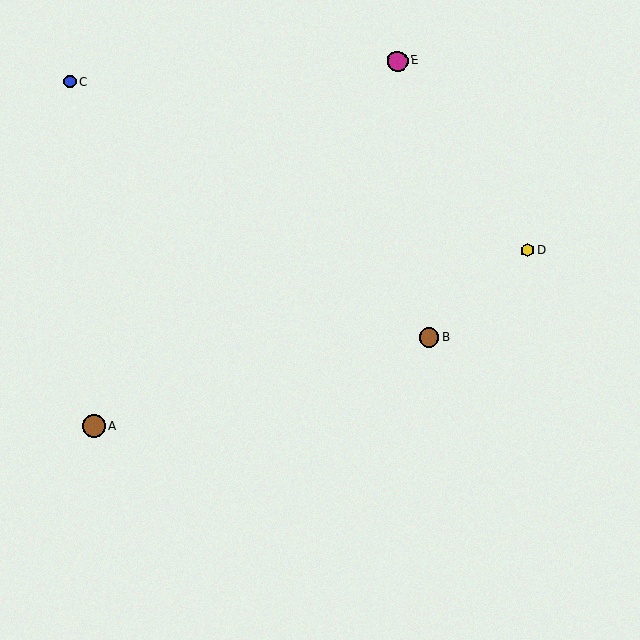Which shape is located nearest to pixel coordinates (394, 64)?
The magenta circle (labeled E) at (398, 61) is nearest to that location.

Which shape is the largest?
The brown circle (labeled A) is the largest.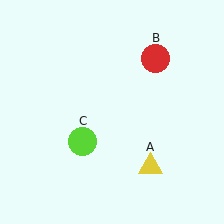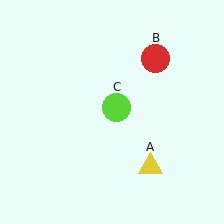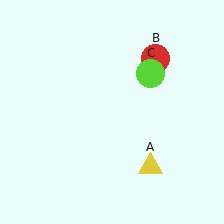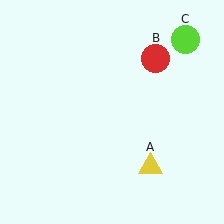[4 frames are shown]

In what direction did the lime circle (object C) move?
The lime circle (object C) moved up and to the right.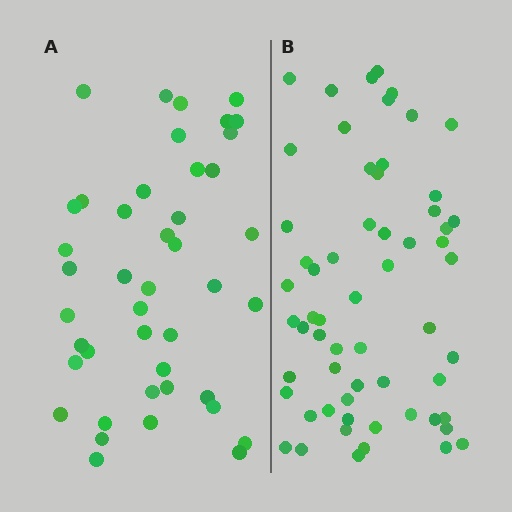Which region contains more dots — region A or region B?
Region B (the right region) has more dots.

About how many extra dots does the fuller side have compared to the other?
Region B has approximately 15 more dots than region A.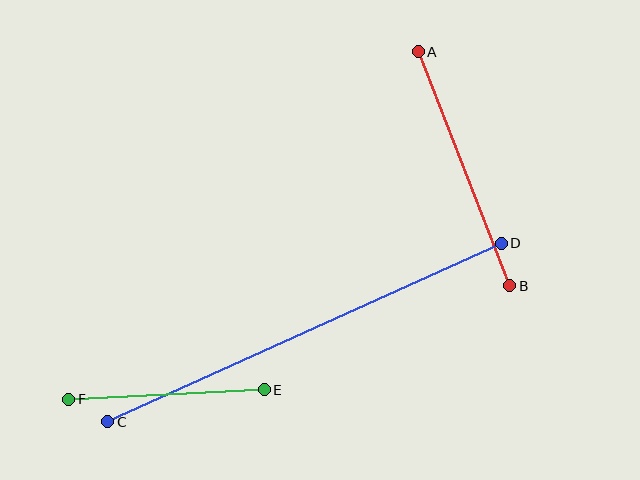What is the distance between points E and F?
The distance is approximately 196 pixels.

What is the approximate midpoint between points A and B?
The midpoint is at approximately (464, 169) pixels.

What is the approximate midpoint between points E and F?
The midpoint is at approximately (167, 394) pixels.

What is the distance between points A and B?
The distance is approximately 251 pixels.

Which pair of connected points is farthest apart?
Points C and D are farthest apart.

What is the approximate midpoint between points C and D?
The midpoint is at approximately (305, 332) pixels.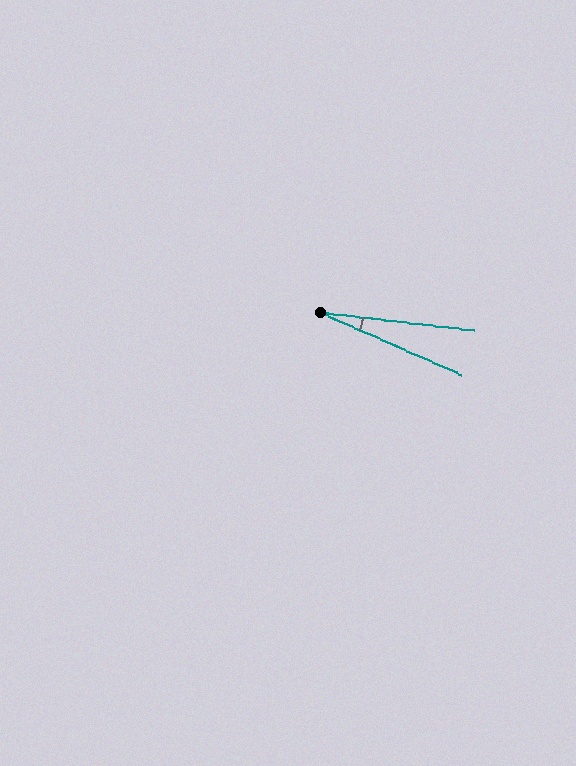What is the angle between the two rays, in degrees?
Approximately 17 degrees.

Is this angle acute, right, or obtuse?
It is acute.